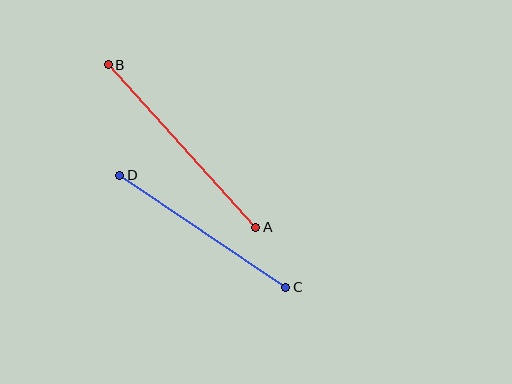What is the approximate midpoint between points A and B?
The midpoint is at approximately (182, 146) pixels.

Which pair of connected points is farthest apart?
Points A and B are farthest apart.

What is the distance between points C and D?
The distance is approximately 200 pixels.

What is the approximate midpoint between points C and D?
The midpoint is at approximately (203, 231) pixels.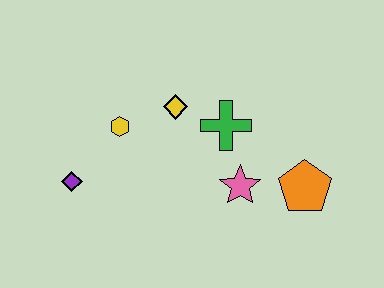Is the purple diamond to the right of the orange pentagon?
No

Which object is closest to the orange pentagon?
The pink star is closest to the orange pentagon.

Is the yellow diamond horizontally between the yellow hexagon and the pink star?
Yes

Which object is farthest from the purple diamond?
The orange pentagon is farthest from the purple diamond.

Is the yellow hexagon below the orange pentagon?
No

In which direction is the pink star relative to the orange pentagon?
The pink star is to the left of the orange pentagon.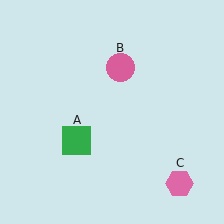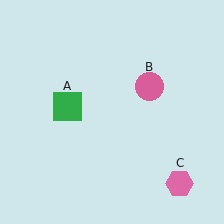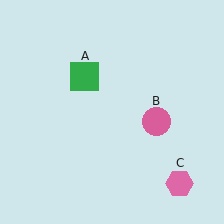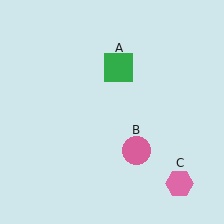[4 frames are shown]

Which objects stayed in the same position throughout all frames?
Pink hexagon (object C) remained stationary.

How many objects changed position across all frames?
2 objects changed position: green square (object A), pink circle (object B).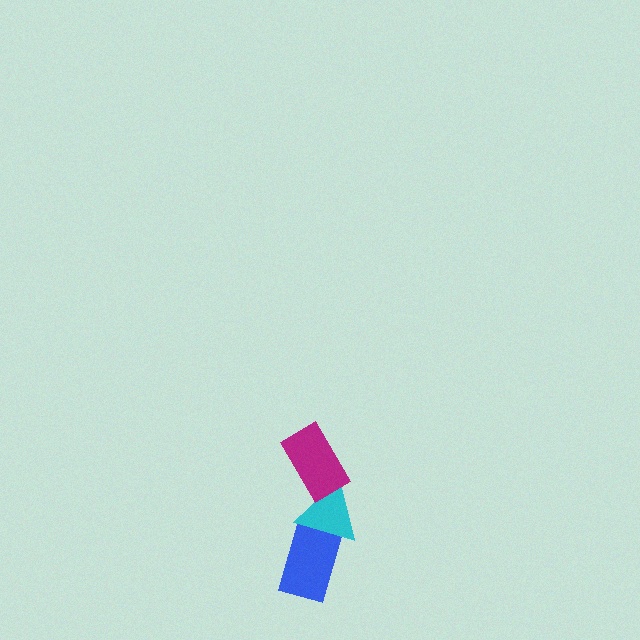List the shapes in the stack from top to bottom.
From top to bottom: the magenta rectangle, the cyan triangle, the blue rectangle.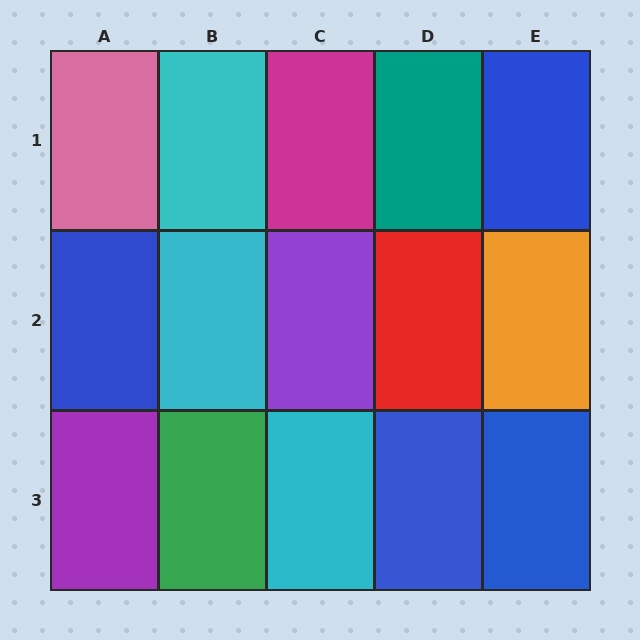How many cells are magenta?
1 cell is magenta.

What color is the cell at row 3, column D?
Blue.